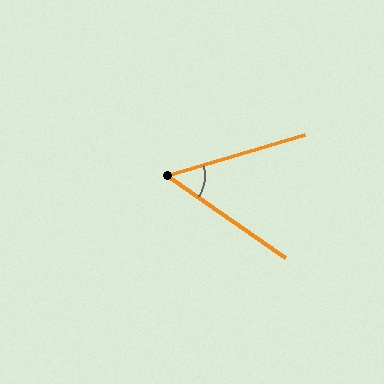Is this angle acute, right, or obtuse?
It is acute.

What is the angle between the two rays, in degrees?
Approximately 51 degrees.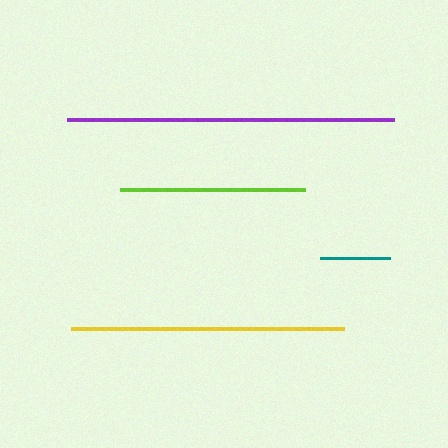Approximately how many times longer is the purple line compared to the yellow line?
The purple line is approximately 1.2 times the length of the yellow line.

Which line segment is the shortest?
The teal line is the shortest at approximately 71 pixels.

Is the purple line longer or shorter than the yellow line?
The purple line is longer than the yellow line.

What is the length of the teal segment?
The teal segment is approximately 71 pixels long.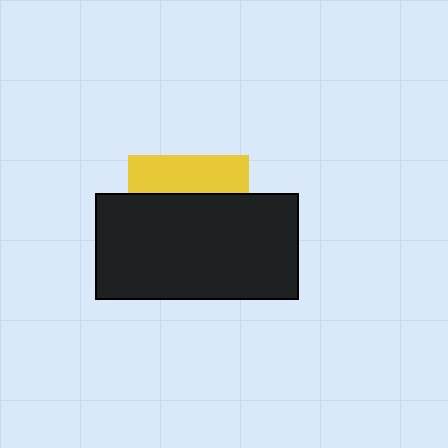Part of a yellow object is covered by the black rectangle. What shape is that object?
It is a square.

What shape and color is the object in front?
The object in front is a black rectangle.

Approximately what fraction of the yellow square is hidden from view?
Roughly 68% of the yellow square is hidden behind the black rectangle.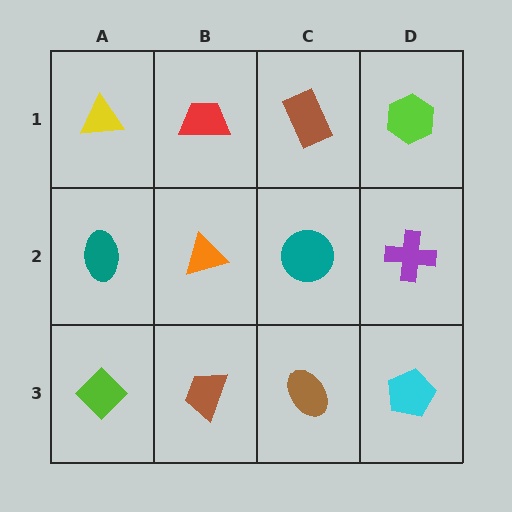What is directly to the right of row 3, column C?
A cyan pentagon.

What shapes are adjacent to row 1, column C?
A teal circle (row 2, column C), a red trapezoid (row 1, column B), a lime hexagon (row 1, column D).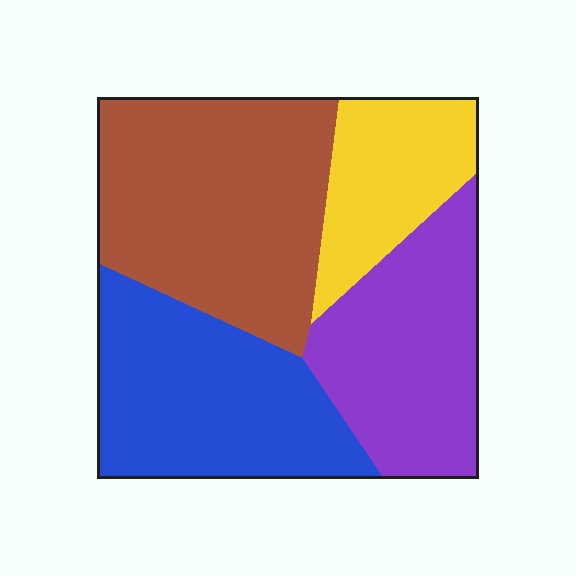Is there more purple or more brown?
Brown.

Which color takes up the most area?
Brown, at roughly 35%.